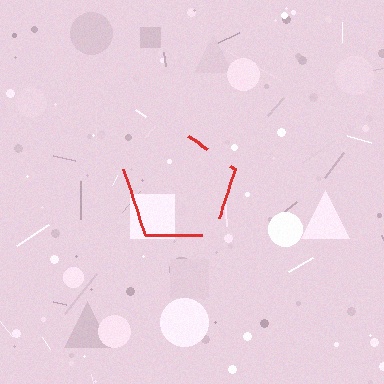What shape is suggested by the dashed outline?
The dashed outline suggests a pentagon.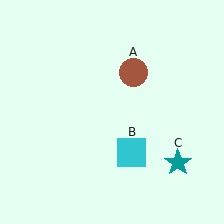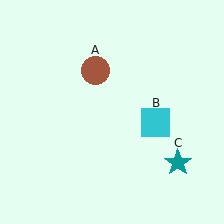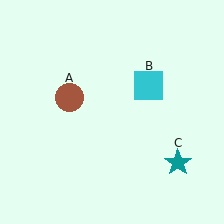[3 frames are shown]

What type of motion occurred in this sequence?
The brown circle (object A), cyan square (object B) rotated counterclockwise around the center of the scene.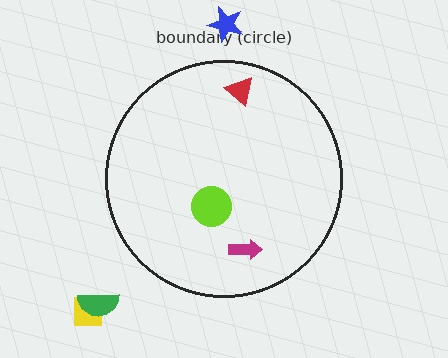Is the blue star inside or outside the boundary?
Outside.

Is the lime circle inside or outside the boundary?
Inside.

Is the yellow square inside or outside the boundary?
Outside.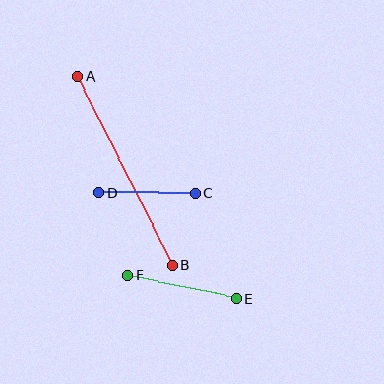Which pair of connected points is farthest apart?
Points A and B are farthest apart.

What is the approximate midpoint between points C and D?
The midpoint is at approximately (147, 193) pixels.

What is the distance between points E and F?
The distance is approximately 111 pixels.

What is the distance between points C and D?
The distance is approximately 96 pixels.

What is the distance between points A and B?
The distance is approximately 211 pixels.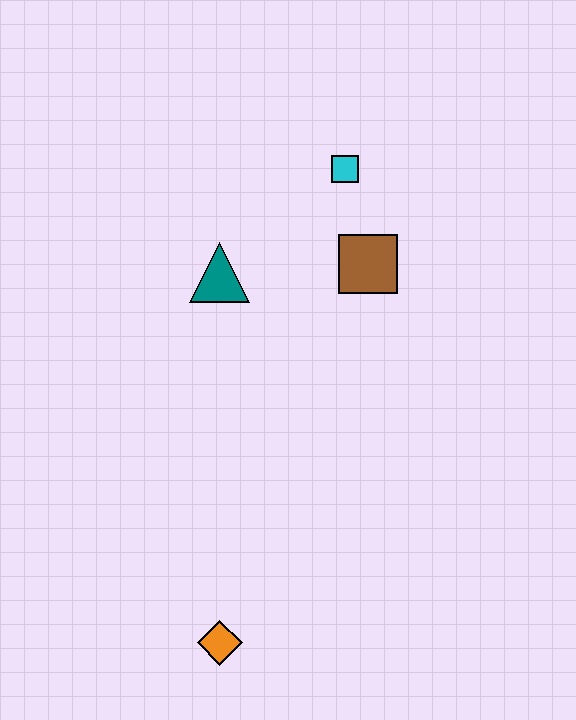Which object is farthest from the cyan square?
The orange diamond is farthest from the cyan square.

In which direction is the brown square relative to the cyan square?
The brown square is below the cyan square.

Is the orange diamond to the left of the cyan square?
Yes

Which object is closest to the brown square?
The cyan square is closest to the brown square.